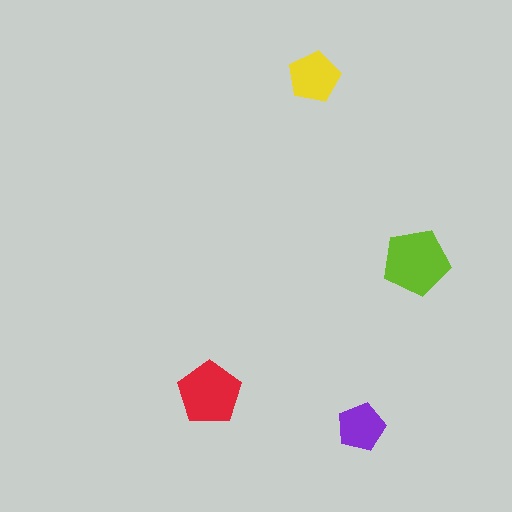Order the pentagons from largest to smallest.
the lime one, the red one, the yellow one, the purple one.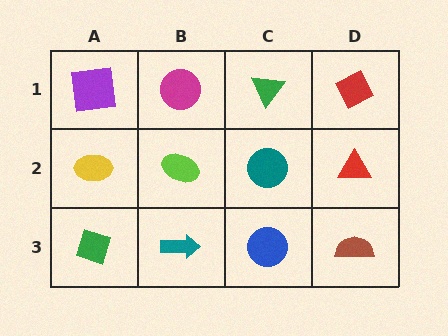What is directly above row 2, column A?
A purple square.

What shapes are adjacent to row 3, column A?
A yellow ellipse (row 2, column A), a teal arrow (row 3, column B).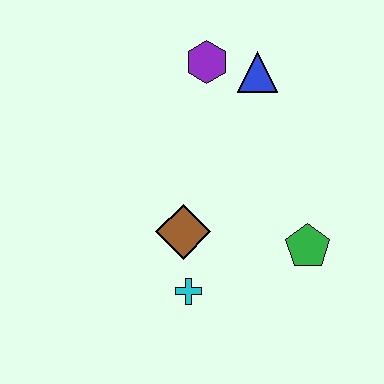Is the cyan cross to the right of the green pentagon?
No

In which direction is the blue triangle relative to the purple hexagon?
The blue triangle is to the right of the purple hexagon.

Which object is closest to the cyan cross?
The brown diamond is closest to the cyan cross.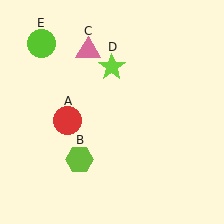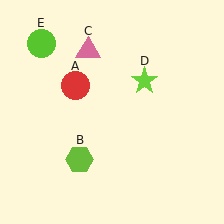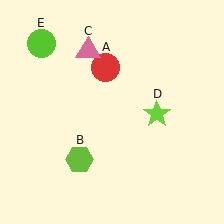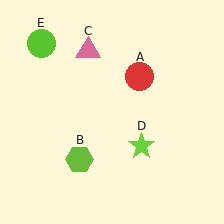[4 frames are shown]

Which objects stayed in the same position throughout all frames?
Lime hexagon (object B) and pink triangle (object C) and lime circle (object E) remained stationary.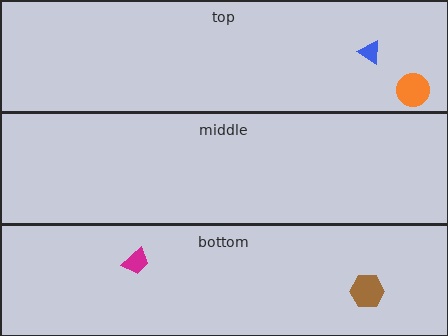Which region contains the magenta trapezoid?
The bottom region.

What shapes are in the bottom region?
The magenta trapezoid, the brown hexagon.